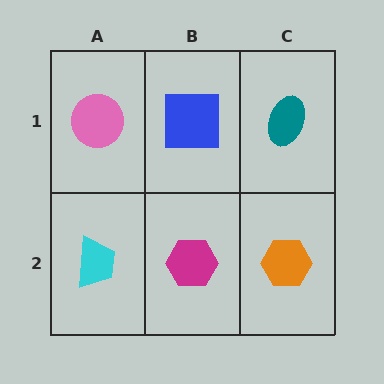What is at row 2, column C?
An orange hexagon.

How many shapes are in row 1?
3 shapes.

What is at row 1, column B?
A blue square.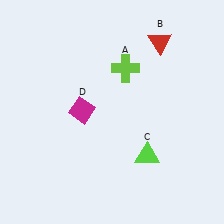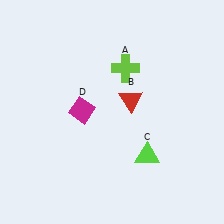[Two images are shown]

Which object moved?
The red triangle (B) moved down.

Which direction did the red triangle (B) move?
The red triangle (B) moved down.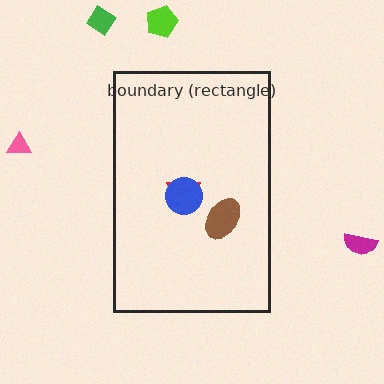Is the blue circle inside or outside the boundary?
Inside.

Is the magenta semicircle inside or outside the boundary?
Outside.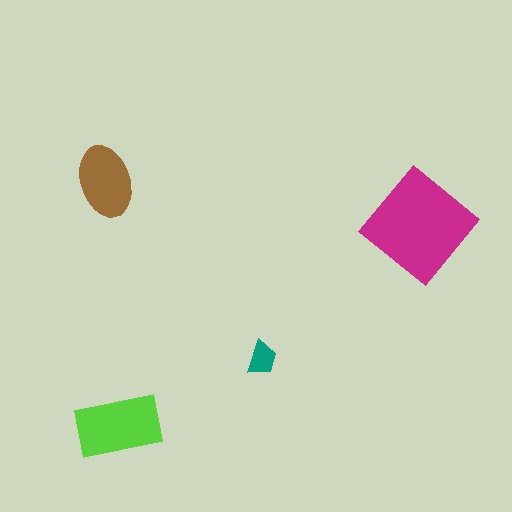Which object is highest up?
The brown ellipse is topmost.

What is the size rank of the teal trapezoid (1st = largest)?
4th.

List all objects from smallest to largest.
The teal trapezoid, the brown ellipse, the lime rectangle, the magenta diamond.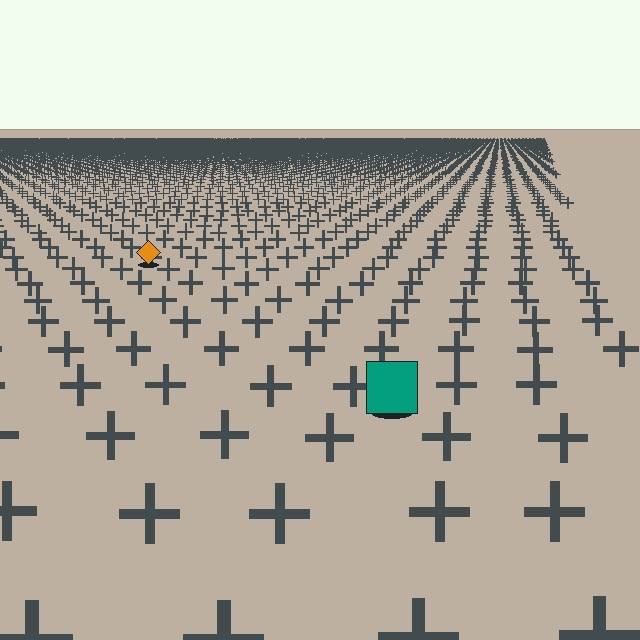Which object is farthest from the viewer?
The orange diamond is farthest from the viewer. It appears smaller and the ground texture around it is denser.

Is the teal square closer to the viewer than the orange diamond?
Yes. The teal square is closer — you can tell from the texture gradient: the ground texture is coarser near it.